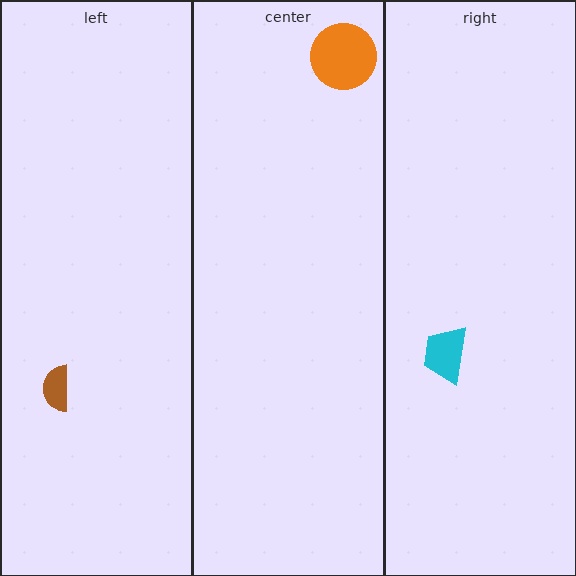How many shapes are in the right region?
1.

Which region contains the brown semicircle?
The left region.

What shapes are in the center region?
The orange circle.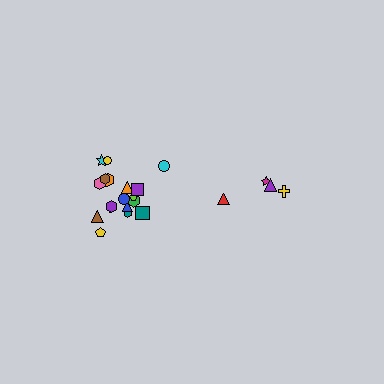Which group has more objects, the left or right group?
The left group.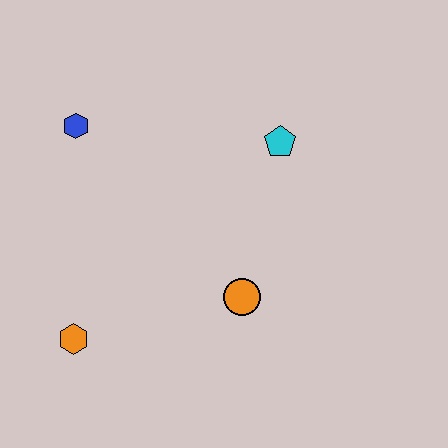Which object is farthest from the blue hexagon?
The orange circle is farthest from the blue hexagon.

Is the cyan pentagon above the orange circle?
Yes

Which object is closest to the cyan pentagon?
The orange circle is closest to the cyan pentagon.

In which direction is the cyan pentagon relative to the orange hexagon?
The cyan pentagon is to the right of the orange hexagon.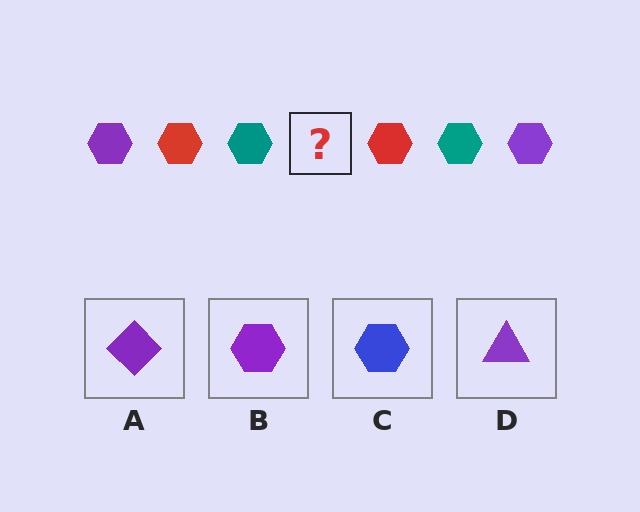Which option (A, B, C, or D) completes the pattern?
B.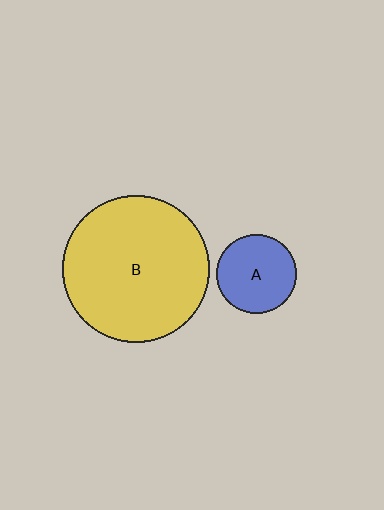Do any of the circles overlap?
No, none of the circles overlap.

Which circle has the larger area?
Circle B (yellow).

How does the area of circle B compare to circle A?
Approximately 3.4 times.